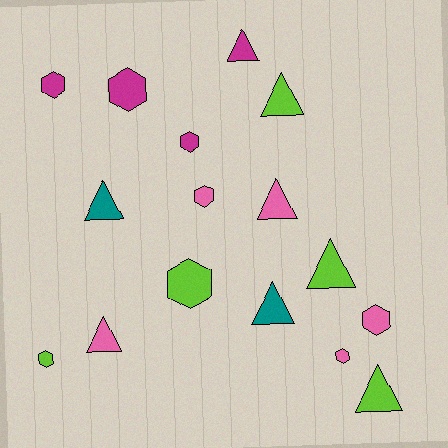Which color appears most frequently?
Lime, with 5 objects.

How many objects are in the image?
There are 16 objects.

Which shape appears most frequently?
Hexagon, with 8 objects.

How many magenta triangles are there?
There is 1 magenta triangle.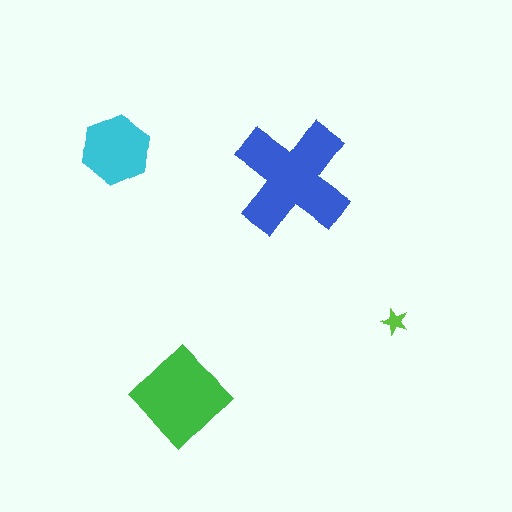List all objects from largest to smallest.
The blue cross, the green diamond, the cyan hexagon, the lime star.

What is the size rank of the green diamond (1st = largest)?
2nd.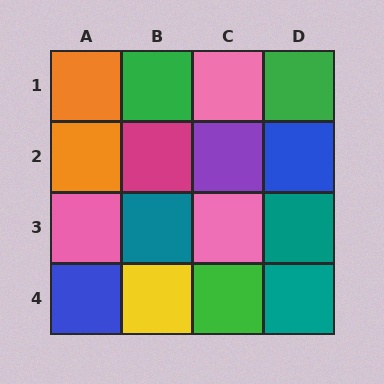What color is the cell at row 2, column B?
Magenta.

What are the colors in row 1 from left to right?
Orange, green, pink, green.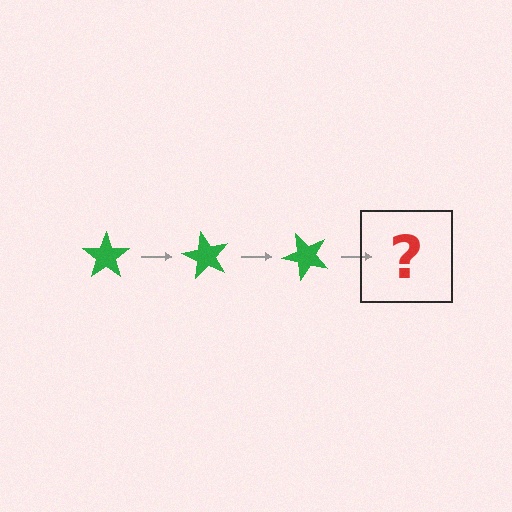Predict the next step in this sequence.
The next step is a green star rotated 180 degrees.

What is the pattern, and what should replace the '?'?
The pattern is that the star rotates 60 degrees each step. The '?' should be a green star rotated 180 degrees.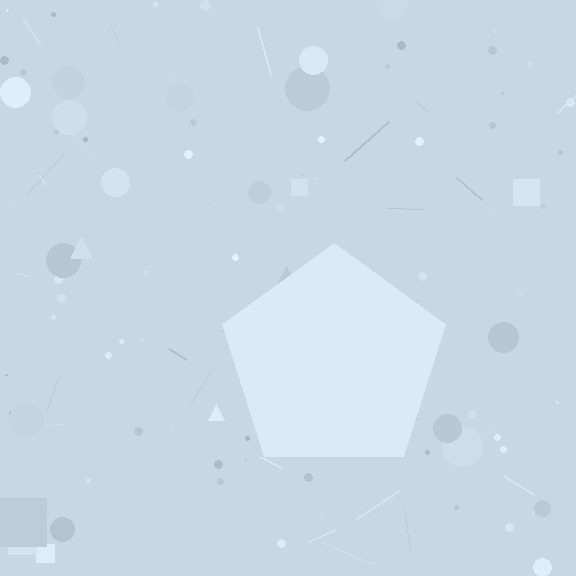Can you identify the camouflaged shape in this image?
The camouflaged shape is a pentagon.